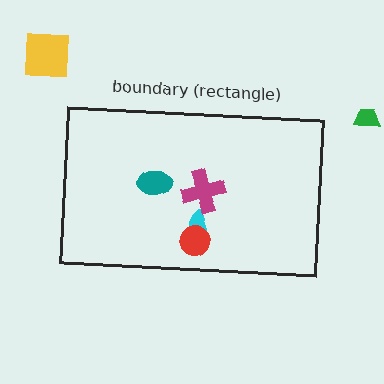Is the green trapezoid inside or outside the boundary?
Outside.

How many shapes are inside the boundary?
4 inside, 2 outside.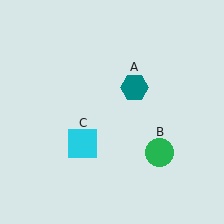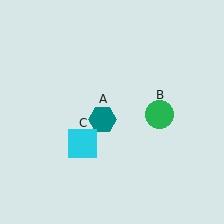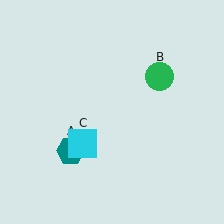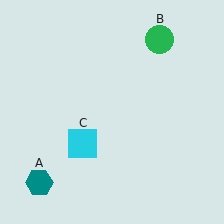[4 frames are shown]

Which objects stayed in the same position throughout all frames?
Cyan square (object C) remained stationary.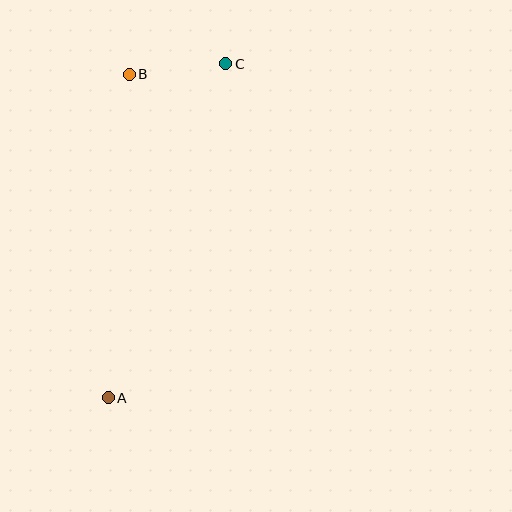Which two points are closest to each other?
Points B and C are closest to each other.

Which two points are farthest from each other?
Points A and C are farthest from each other.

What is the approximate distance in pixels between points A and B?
The distance between A and B is approximately 324 pixels.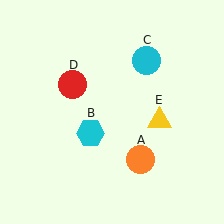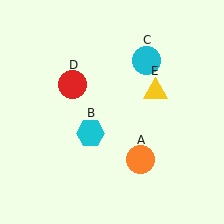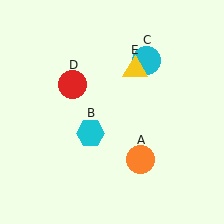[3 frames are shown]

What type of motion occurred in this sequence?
The yellow triangle (object E) rotated counterclockwise around the center of the scene.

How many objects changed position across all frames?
1 object changed position: yellow triangle (object E).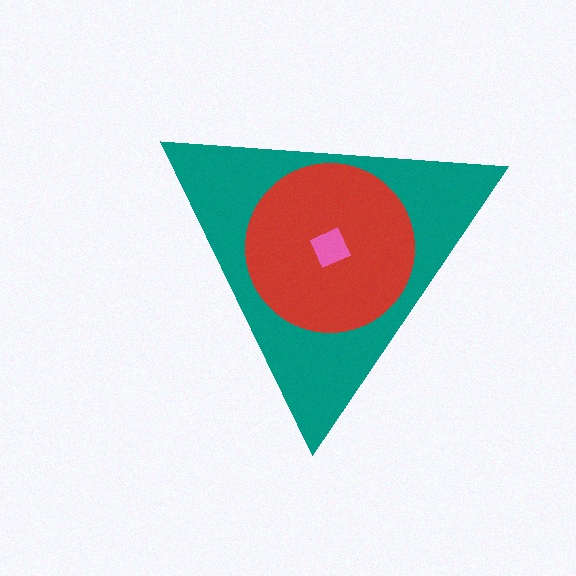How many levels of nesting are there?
3.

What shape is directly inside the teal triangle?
The red circle.